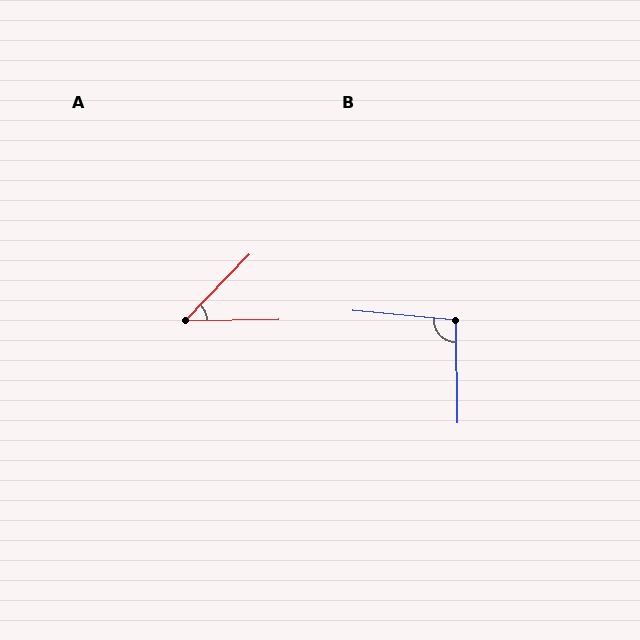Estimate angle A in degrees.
Approximately 45 degrees.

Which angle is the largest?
B, at approximately 96 degrees.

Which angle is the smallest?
A, at approximately 45 degrees.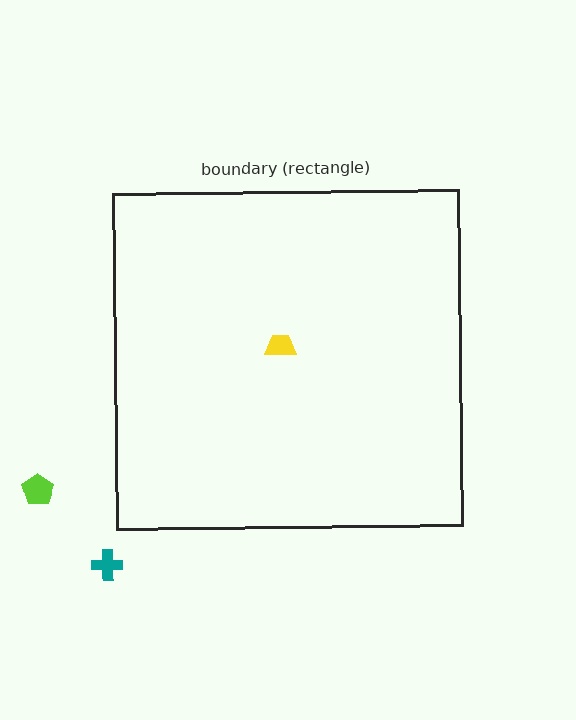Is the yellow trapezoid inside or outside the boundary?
Inside.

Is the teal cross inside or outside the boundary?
Outside.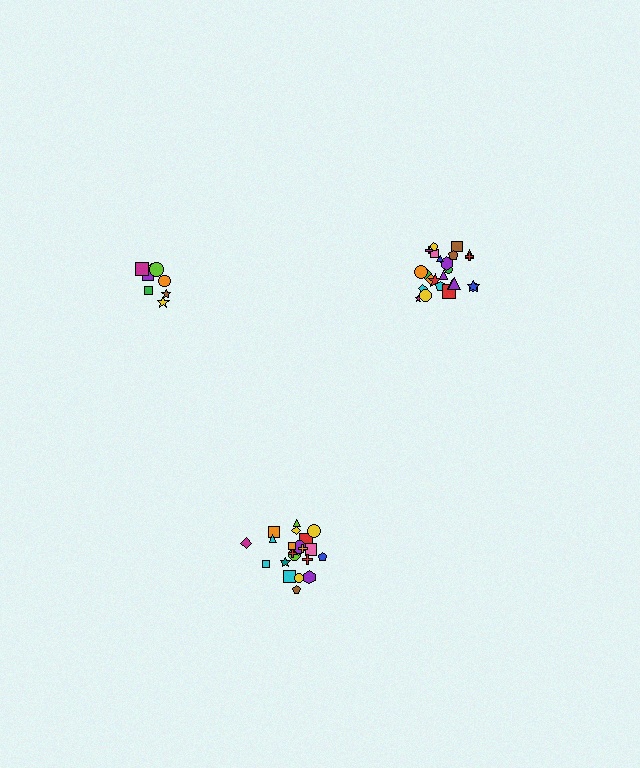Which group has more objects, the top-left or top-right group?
The top-right group.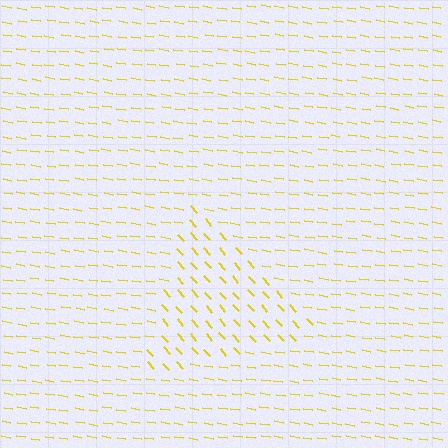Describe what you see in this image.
The image is filled with small yellow line segments. A triangle region in the image has lines oriented differently from the surrounding lines, creating a visible texture boundary.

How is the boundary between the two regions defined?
The boundary is defined purely by a change in line orientation (approximately 39 degrees difference). All lines are the same color and thickness.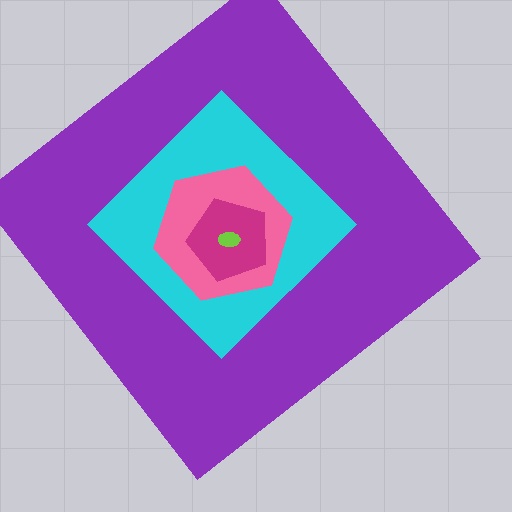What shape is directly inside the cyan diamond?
The pink hexagon.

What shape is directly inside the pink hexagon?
The magenta pentagon.